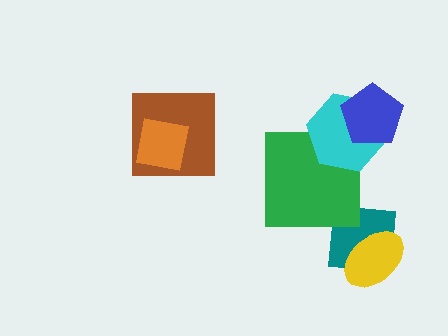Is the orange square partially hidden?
No, no other shape covers it.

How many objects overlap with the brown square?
1 object overlaps with the brown square.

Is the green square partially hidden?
Yes, it is partially covered by another shape.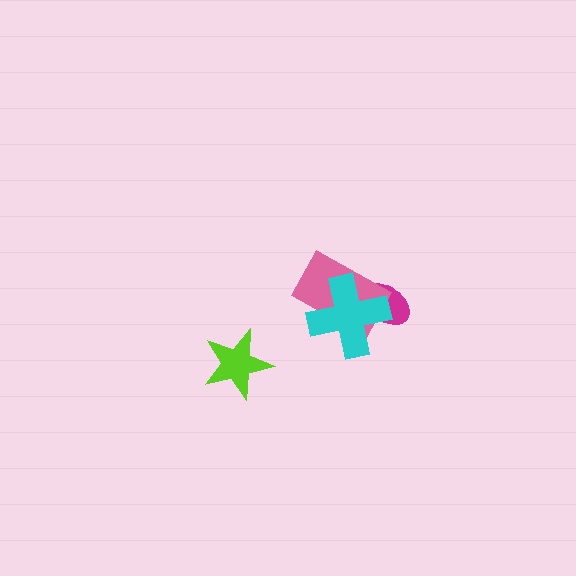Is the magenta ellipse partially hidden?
Yes, it is partially covered by another shape.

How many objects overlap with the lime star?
0 objects overlap with the lime star.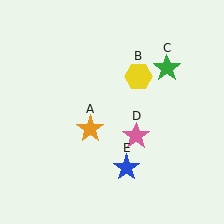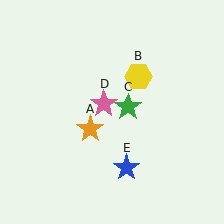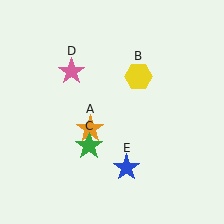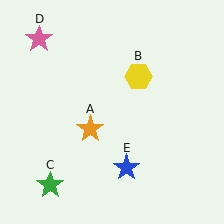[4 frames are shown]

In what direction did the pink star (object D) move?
The pink star (object D) moved up and to the left.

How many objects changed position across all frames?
2 objects changed position: green star (object C), pink star (object D).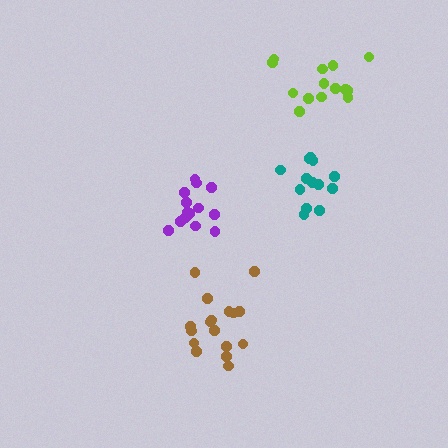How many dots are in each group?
Group 1: 13 dots, Group 2: 14 dots, Group 3: 14 dots, Group 4: 17 dots (58 total).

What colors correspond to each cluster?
The clusters are colored: teal, lime, purple, brown.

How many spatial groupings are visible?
There are 4 spatial groupings.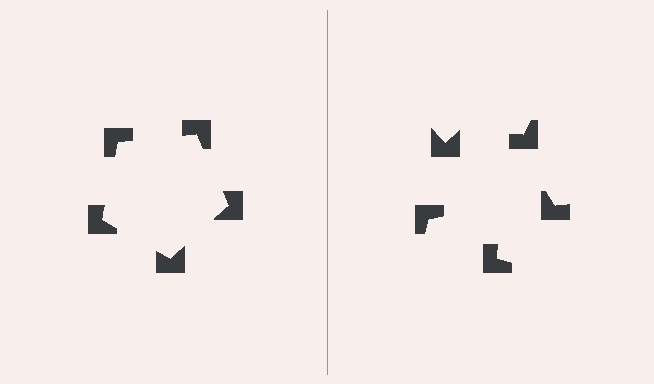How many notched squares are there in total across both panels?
10 — 5 on each side.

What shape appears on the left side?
An illusory pentagon.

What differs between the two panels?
The notched squares are positioned identically on both sides; only the wedge orientations differ. On the left they align to a pentagon; on the right they are misaligned.